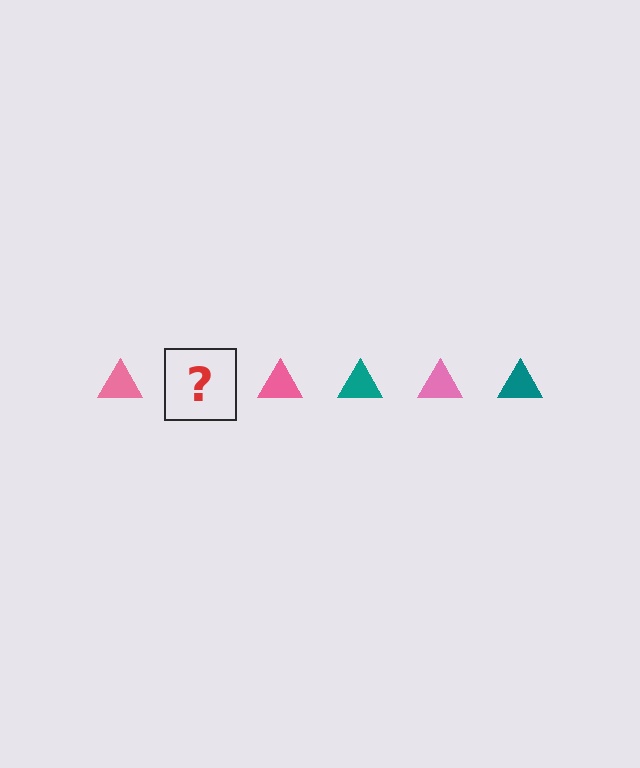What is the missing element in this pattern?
The missing element is a teal triangle.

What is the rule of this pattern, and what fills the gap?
The rule is that the pattern cycles through pink, teal triangles. The gap should be filled with a teal triangle.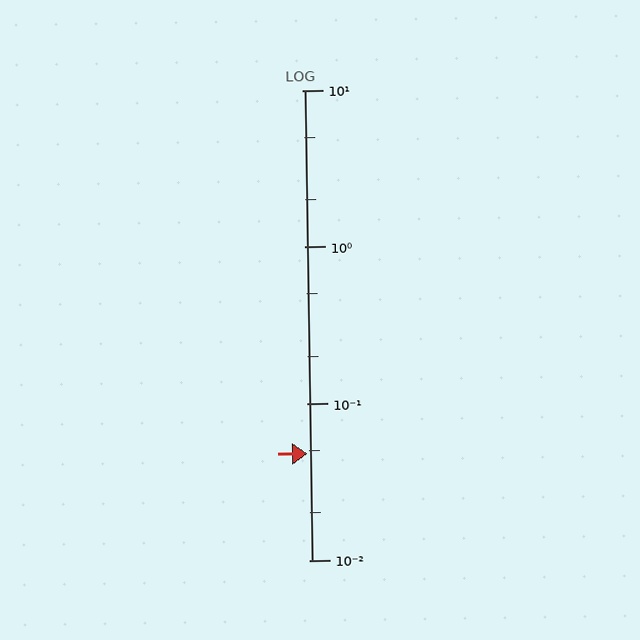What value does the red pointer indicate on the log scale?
The pointer indicates approximately 0.048.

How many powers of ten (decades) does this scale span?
The scale spans 3 decades, from 0.01 to 10.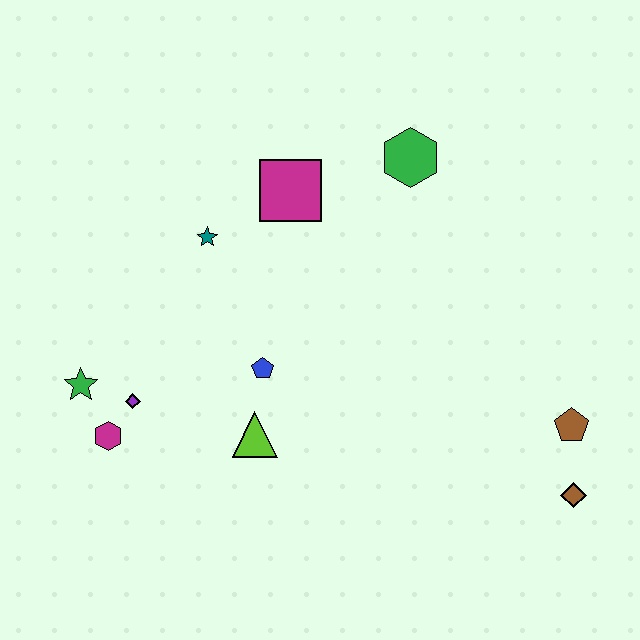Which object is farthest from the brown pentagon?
The green star is farthest from the brown pentagon.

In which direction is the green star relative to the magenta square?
The green star is to the left of the magenta square.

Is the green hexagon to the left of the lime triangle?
No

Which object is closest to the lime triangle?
The blue pentagon is closest to the lime triangle.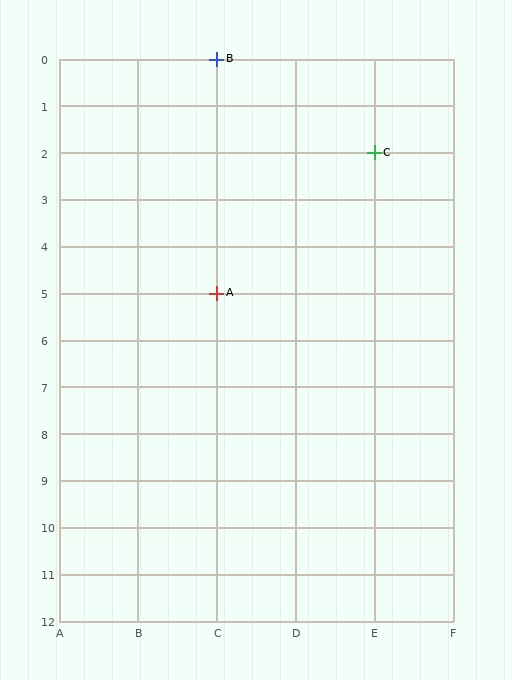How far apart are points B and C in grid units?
Points B and C are 2 columns and 2 rows apart (about 2.8 grid units diagonally).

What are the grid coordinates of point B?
Point B is at grid coordinates (C, 0).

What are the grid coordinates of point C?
Point C is at grid coordinates (E, 2).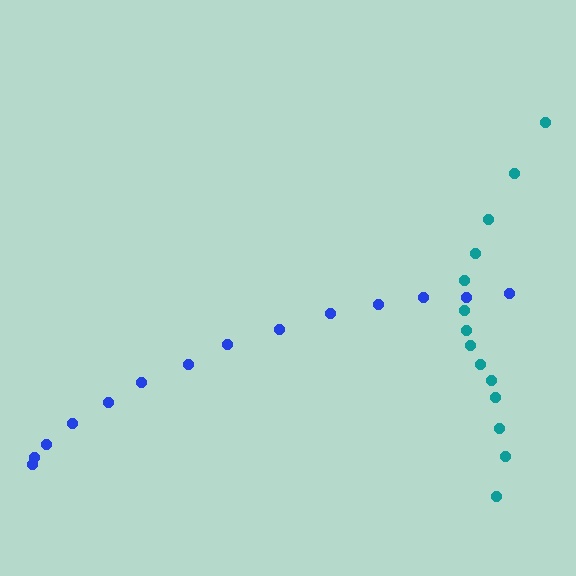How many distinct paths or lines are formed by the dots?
There are 2 distinct paths.